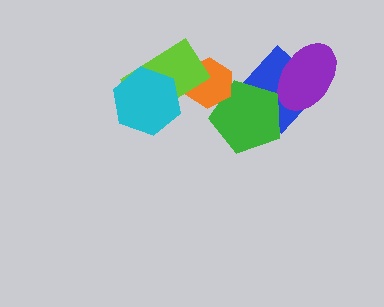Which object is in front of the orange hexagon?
The lime rectangle is in front of the orange hexagon.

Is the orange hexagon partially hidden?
Yes, it is partially covered by another shape.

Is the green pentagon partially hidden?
Yes, it is partially covered by another shape.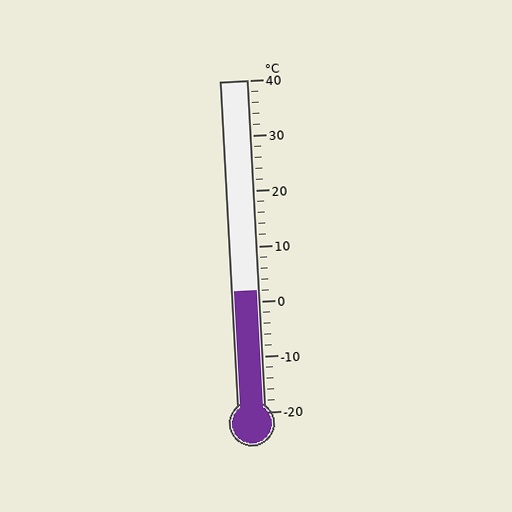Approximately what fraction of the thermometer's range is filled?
The thermometer is filled to approximately 35% of its range.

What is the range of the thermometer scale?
The thermometer scale ranges from -20°C to 40°C.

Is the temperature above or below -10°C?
The temperature is above -10°C.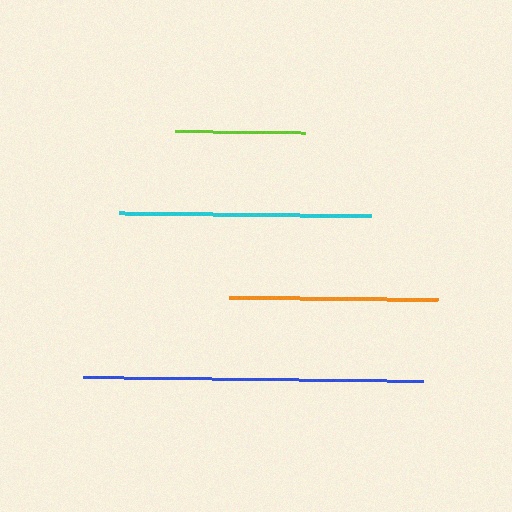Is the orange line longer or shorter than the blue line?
The blue line is longer than the orange line.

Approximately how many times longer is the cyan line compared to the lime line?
The cyan line is approximately 1.9 times the length of the lime line.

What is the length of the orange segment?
The orange segment is approximately 209 pixels long.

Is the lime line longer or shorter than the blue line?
The blue line is longer than the lime line.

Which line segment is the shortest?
The lime line is the shortest at approximately 130 pixels.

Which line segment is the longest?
The blue line is the longest at approximately 339 pixels.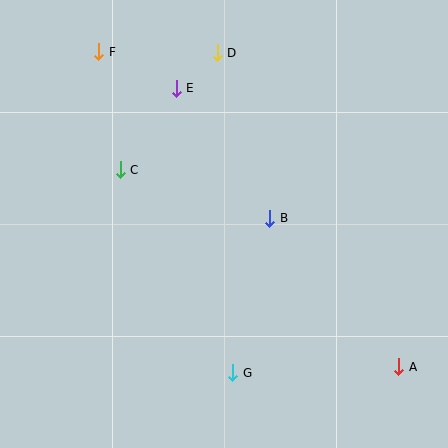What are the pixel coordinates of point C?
Point C is at (120, 170).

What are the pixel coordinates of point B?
Point B is at (270, 218).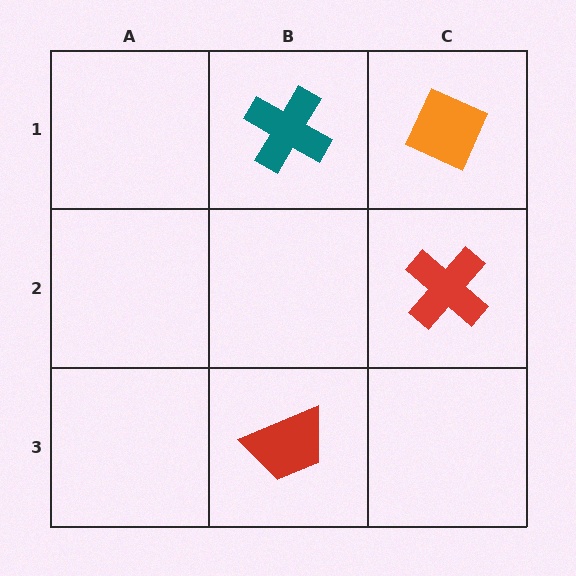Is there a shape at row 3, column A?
No, that cell is empty.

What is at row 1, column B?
A teal cross.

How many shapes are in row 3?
1 shape.